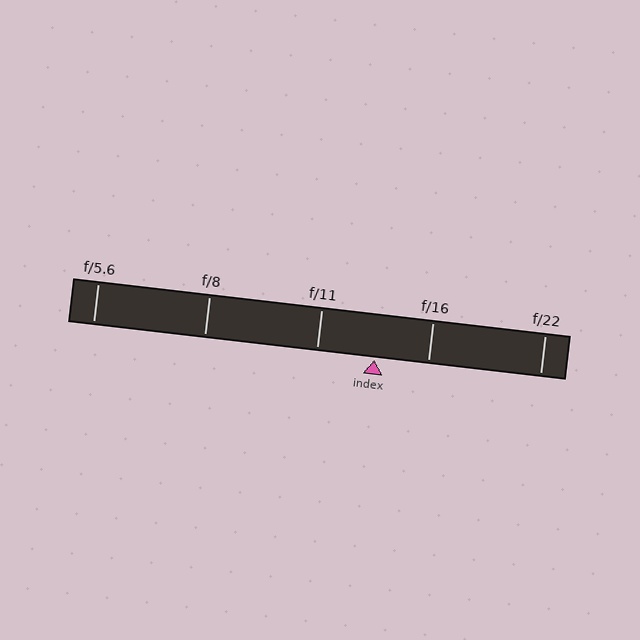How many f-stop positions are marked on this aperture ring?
There are 5 f-stop positions marked.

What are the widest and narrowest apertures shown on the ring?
The widest aperture shown is f/5.6 and the narrowest is f/22.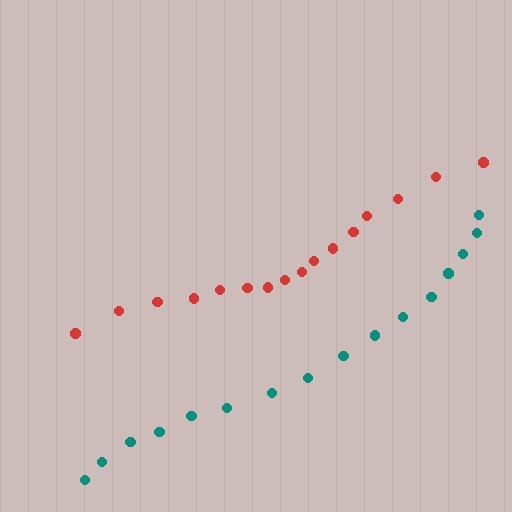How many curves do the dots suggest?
There are 2 distinct paths.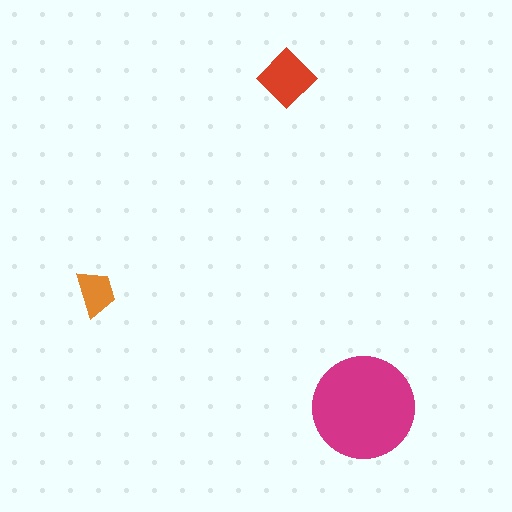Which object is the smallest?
The orange trapezoid.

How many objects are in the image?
There are 3 objects in the image.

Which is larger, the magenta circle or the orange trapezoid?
The magenta circle.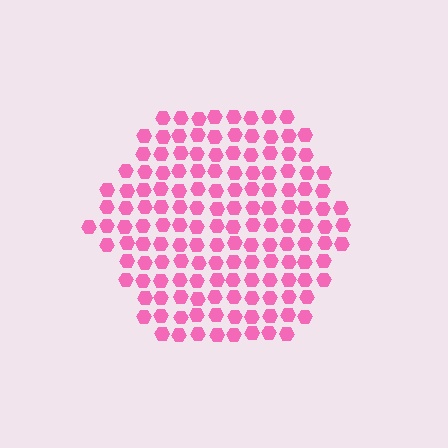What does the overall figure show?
The overall figure shows a hexagon.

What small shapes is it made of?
It is made of small hexagons.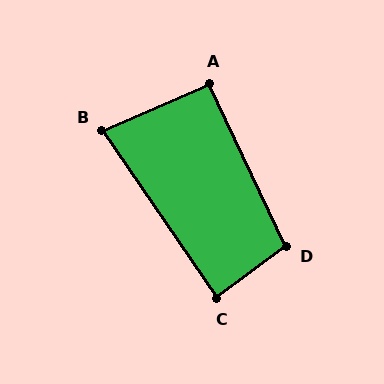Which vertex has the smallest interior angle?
B, at approximately 79 degrees.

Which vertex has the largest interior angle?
D, at approximately 101 degrees.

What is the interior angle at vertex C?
Approximately 88 degrees (approximately right).